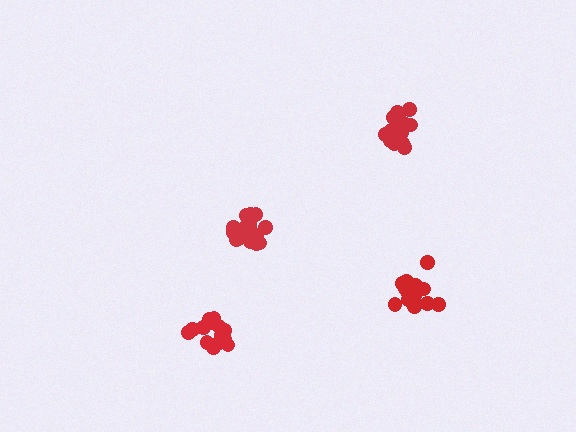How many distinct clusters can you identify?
There are 4 distinct clusters.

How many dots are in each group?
Group 1: 18 dots, Group 2: 19 dots, Group 3: 18 dots, Group 4: 14 dots (69 total).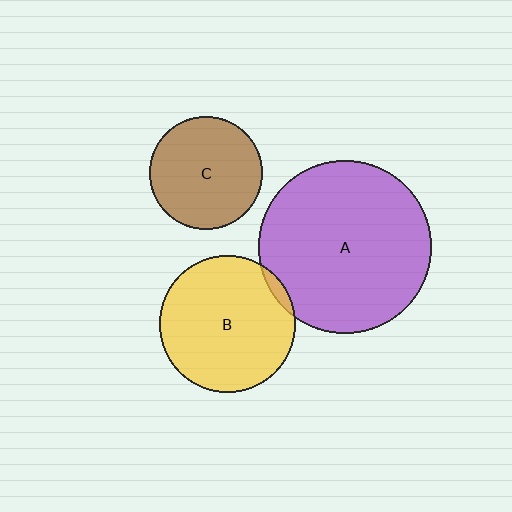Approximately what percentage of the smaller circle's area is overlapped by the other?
Approximately 5%.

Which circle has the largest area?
Circle A (purple).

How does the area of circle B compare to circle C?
Approximately 1.5 times.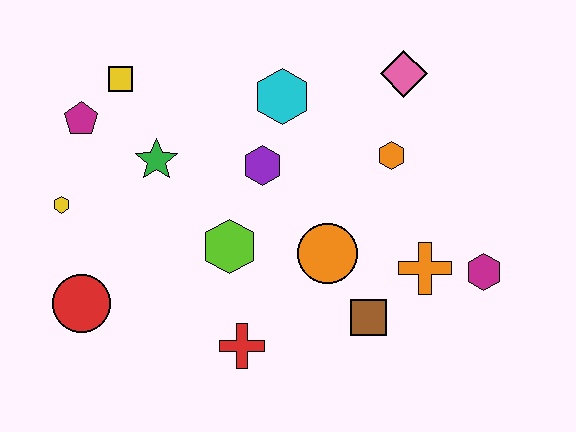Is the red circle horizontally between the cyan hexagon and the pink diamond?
No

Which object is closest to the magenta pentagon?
The yellow square is closest to the magenta pentagon.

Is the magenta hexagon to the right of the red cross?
Yes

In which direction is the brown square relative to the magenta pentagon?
The brown square is to the right of the magenta pentagon.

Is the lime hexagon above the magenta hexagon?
Yes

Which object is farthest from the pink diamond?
The red circle is farthest from the pink diamond.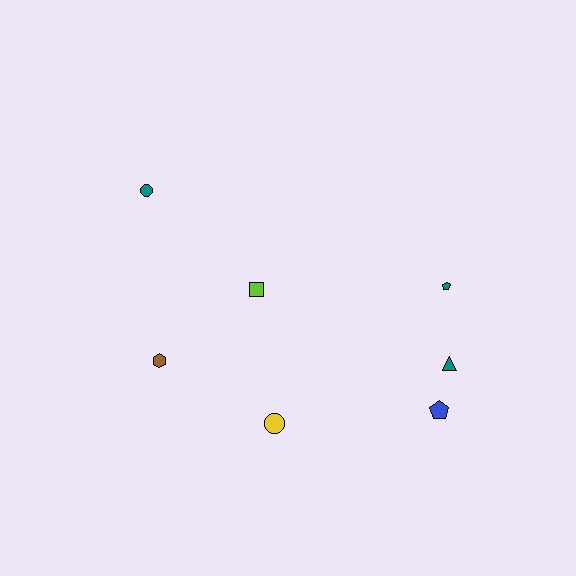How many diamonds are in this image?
There are no diamonds.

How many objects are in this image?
There are 7 objects.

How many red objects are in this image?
There are no red objects.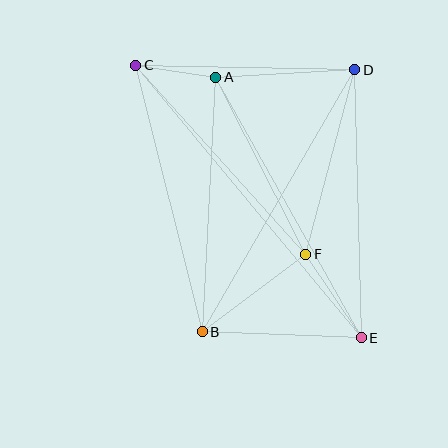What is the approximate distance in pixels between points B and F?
The distance between B and F is approximately 129 pixels.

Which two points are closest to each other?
Points A and C are closest to each other.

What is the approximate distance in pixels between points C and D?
The distance between C and D is approximately 219 pixels.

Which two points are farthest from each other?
Points C and E are farthest from each other.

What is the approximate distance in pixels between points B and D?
The distance between B and D is approximately 303 pixels.